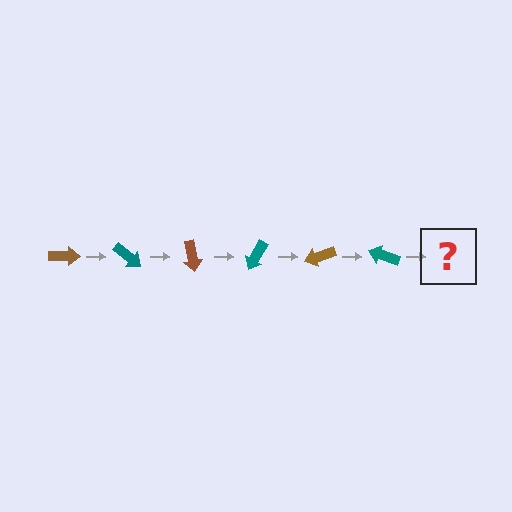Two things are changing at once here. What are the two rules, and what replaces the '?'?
The two rules are that it rotates 40 degrees each step and the color cycles through brown and teal. The '?' should be a brown arrow, rotated 240 degrees from the start.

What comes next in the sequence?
The next element should be a brown arrow, rotated 240 degrees from the start.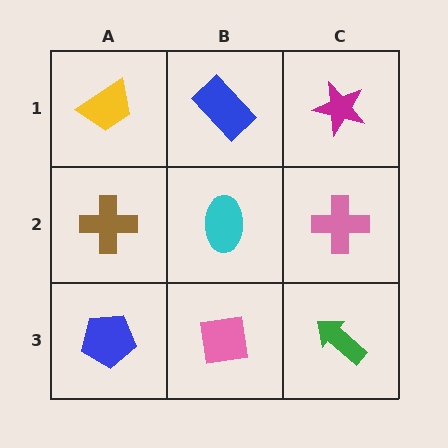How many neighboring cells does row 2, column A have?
3.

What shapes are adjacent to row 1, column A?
A brown cross (row 2, column A), a blue rectangle (row 1, column B).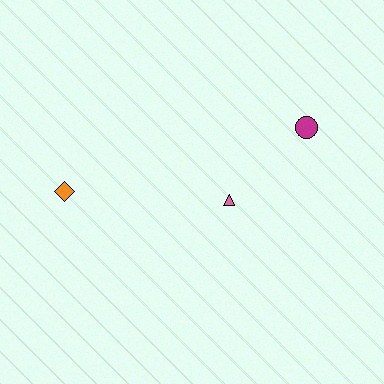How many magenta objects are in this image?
There is 1 magenta object.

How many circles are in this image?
There is 1 circle.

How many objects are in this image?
There are 3 objects.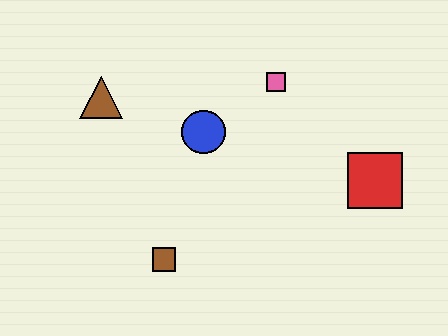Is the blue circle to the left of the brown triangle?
No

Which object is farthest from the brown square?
The red square is farthest from the brown square.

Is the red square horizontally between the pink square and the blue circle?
No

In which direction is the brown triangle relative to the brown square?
The brown triangle is above the brown square.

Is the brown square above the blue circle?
No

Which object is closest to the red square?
The pink square is closest to the red square.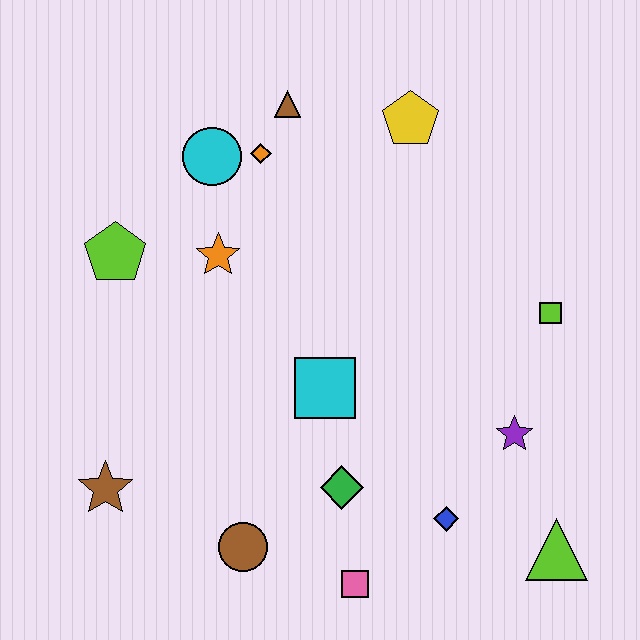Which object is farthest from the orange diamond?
The lime triangle is farthest from the orange diamond.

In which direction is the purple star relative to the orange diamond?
The purple star is below the orange diamond.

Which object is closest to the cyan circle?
The orange diamond is closest to the cyan circle.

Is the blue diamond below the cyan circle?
Yes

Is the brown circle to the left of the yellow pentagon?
Yes